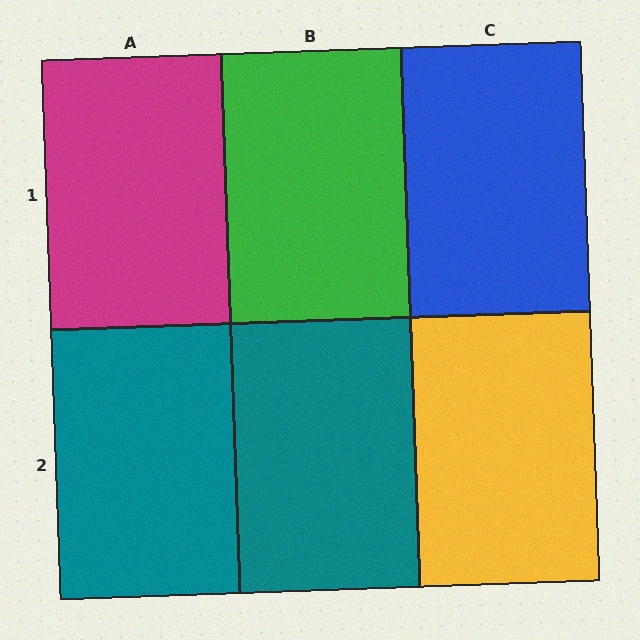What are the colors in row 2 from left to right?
Teal, teal, yellow.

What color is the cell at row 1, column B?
Green.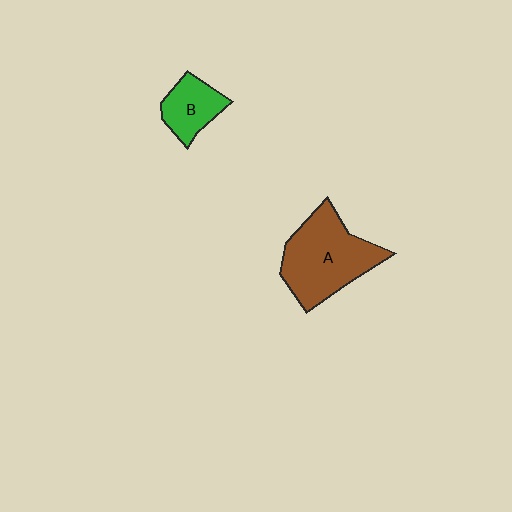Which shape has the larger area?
Shape A (brown).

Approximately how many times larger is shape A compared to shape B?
Approximately 2.2 times.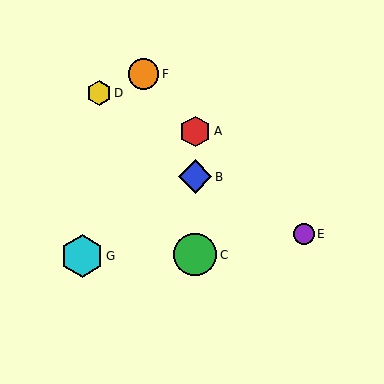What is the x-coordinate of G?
Object G is at x≈82.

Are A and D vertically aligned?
No, A is at x≈195 and D is at x≈99.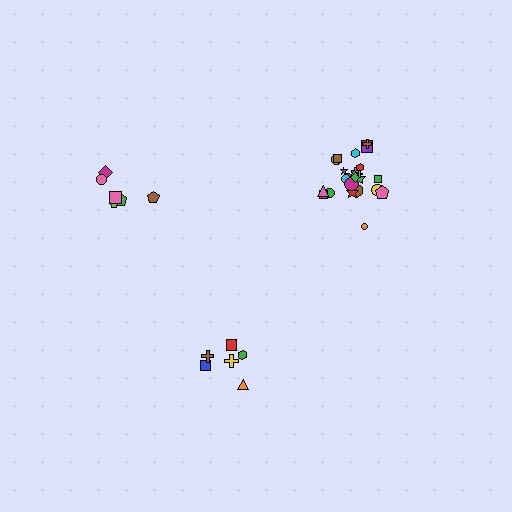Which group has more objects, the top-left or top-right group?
The top-right group.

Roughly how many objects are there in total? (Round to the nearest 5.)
Roughly 35 objects in total.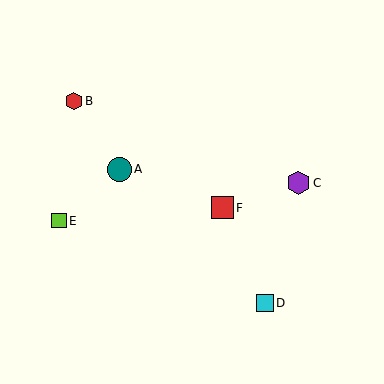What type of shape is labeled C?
Shape C is a purple hexagon.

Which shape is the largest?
The teal circle (labeled A) is the largest.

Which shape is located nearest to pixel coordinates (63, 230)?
The lime square (labeled E) at (59, 221) is nearest to that location.